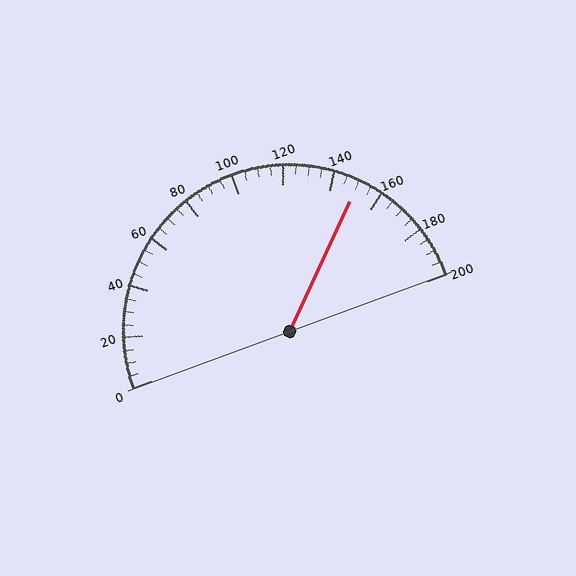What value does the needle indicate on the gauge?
The needle indicates approximately 150.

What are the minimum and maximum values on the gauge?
The gauge ranges from 0 to 200.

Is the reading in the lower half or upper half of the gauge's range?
The reading is in the upper half of the range (0 to 200).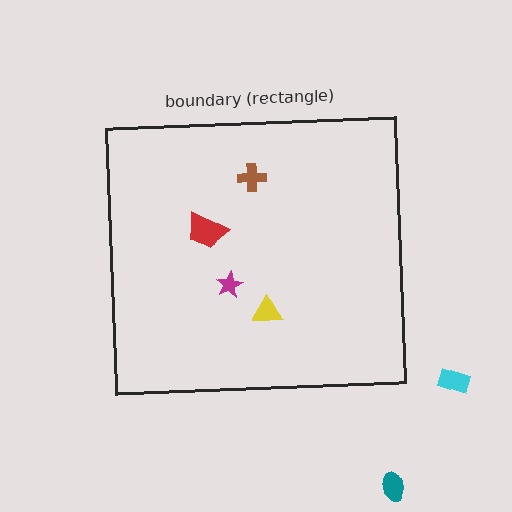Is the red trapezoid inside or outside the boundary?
Inside.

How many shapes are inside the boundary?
4 inside, 2 outside.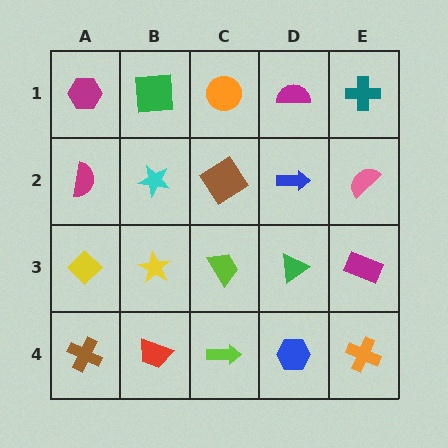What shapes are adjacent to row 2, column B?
A green square (row 1, column B), a yellow star (row 3, column B), a magenta semicircle (row 2, column A), a brown diamond (row 2, column C).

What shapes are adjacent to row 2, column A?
A magenta hexagon (row 1, column A), a yellow diamond (row 3, column A), a cyan star (row 2, column B).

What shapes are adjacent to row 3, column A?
A magenta semicircle (row 2, column A), a brown cross (row 4, column A), a yellow star (row 3, column B).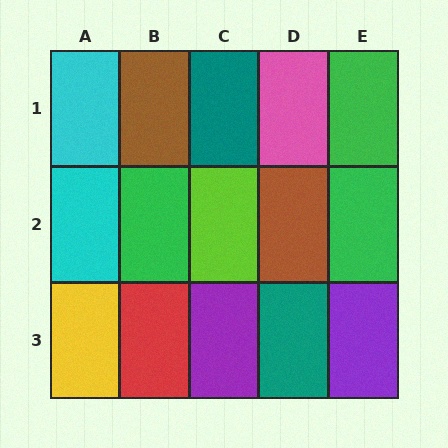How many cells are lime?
1 cell is lime.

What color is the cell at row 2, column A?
Cyan.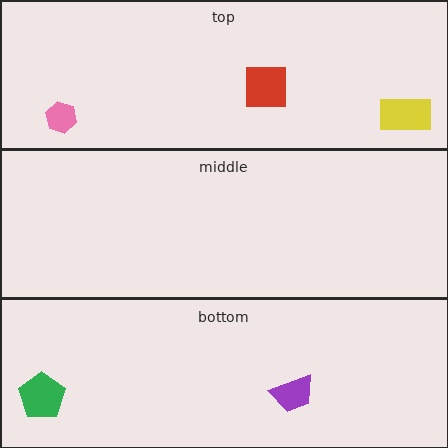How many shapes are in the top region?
3.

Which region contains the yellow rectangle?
The top region.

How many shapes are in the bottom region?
2.